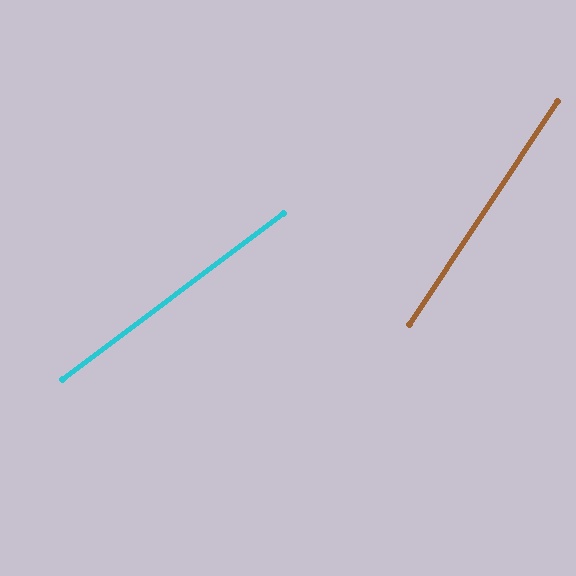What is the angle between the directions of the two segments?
Approximately 19 degrees.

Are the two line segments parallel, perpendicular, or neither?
Neither parallel nor perpendicular — they differ by about 19°.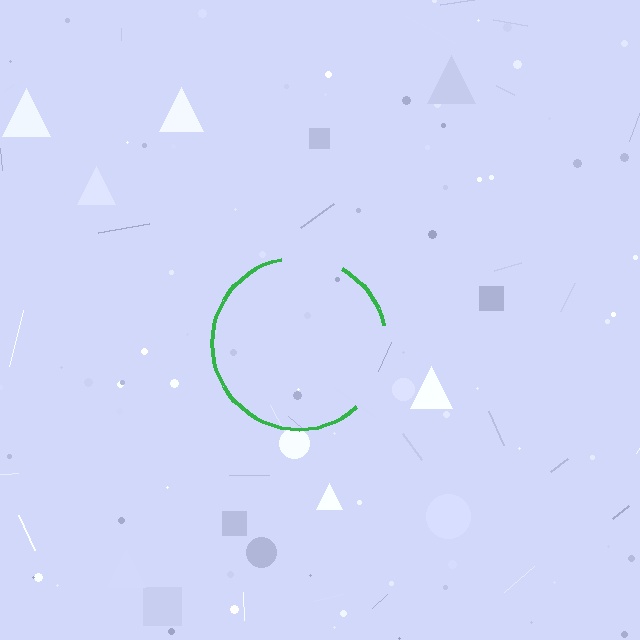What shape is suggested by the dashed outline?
The dashed outline suggests a circle.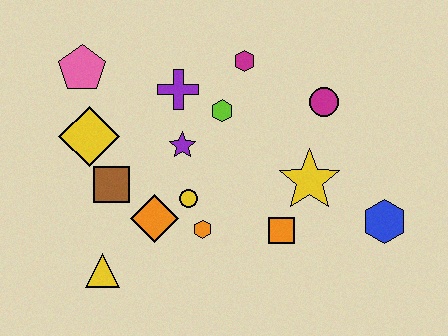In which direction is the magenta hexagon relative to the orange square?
The magenta hexagon is above the orange square.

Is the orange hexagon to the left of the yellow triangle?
No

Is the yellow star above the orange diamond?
Yes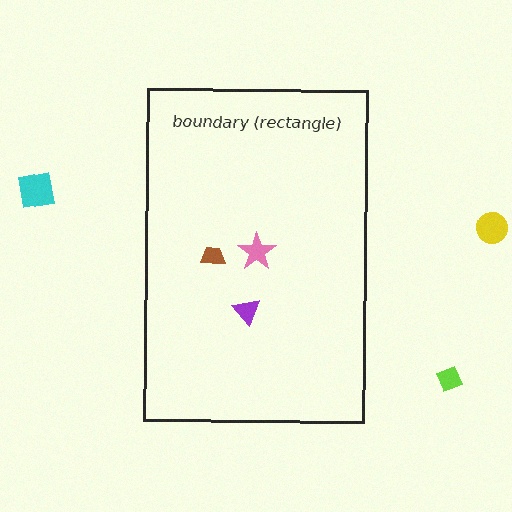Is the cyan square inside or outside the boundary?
Outside.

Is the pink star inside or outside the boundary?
Inside.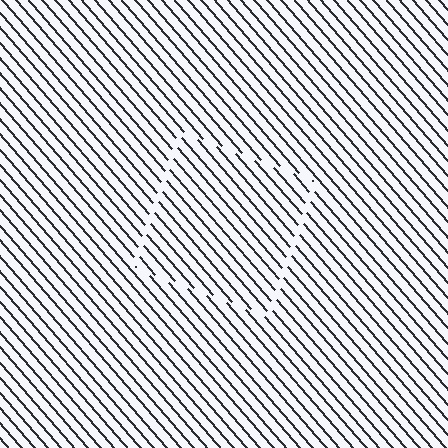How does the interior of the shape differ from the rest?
The interior of the shape contains the same grating, shifted by half a period — the contour is defined by the phase discontinuity where line-ends from the inner and outer gratings abut.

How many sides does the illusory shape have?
4 sides — the line-ends trace a square.